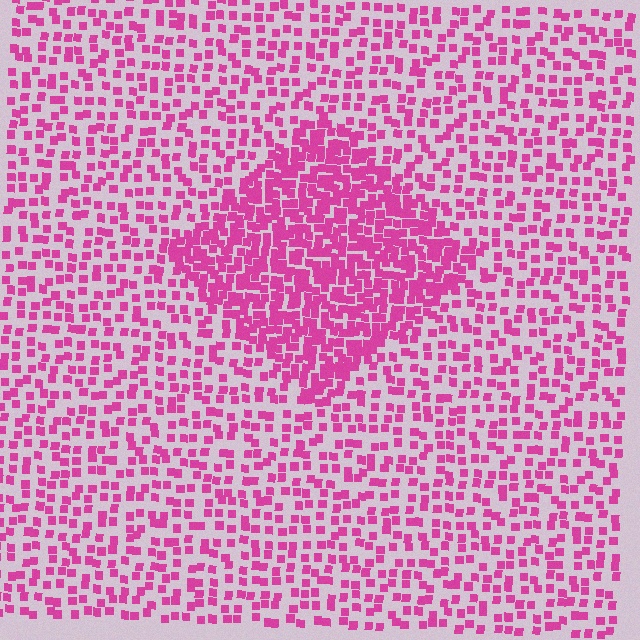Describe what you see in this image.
The image contains small magenta elements arranged at two different densities. A diamond-shaped region is visible where the elements are more densely packed than the surrounding area.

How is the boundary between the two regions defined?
The boundary is defined by a change in element density (approximately 2.2x ratio). All elements are the same color, size, and shape.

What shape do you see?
I see a diamond.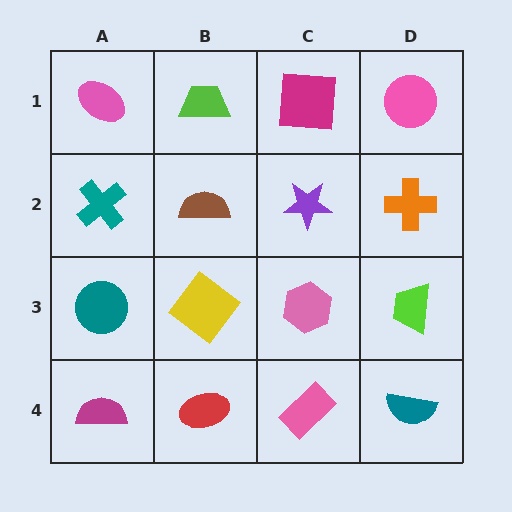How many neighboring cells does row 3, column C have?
4.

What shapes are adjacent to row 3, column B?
A brown semicircle (row 2, column B), a red ellipse (row 4, column B), a teal circle (row 3, column A), a pink hexagon (row 3, column C).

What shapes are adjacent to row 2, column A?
A pink ellipse (row 1, column A), a teal circle (row 3, column A), a brown semicircle (row 2, column B).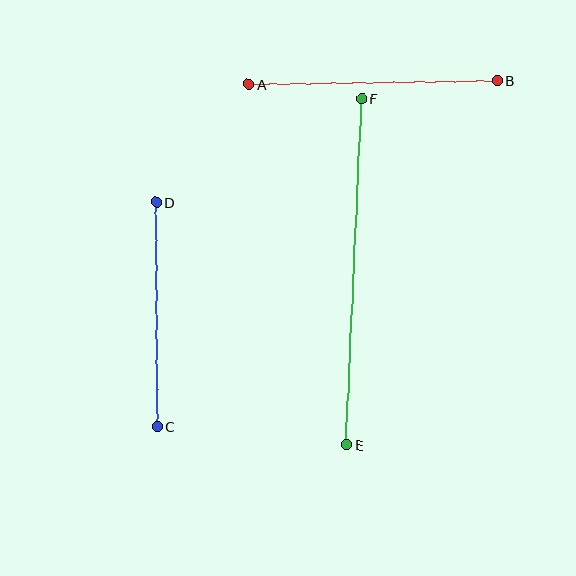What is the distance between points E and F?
The distance is approximately 347 pixels.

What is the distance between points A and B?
The distance is approximately 249 pixels.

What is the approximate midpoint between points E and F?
The midpoint is at approximately (354, 272) pixels.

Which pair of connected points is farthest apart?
Points E and F are farthest apart.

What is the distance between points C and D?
The distance is approximately 225 pixels.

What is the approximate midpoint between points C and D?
The midpoint is at approximately (157, 314) pixels.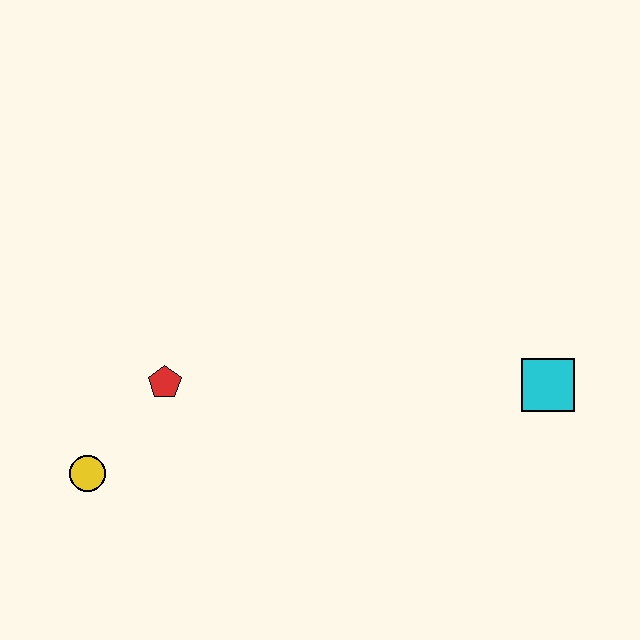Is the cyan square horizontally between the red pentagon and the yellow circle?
No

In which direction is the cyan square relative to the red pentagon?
The cyan square is to the right of the red pentagon.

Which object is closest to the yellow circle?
The red pentagon is closest to the yellow circle.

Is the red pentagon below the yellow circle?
No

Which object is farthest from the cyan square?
The yellow circle is farthest from the cyan square.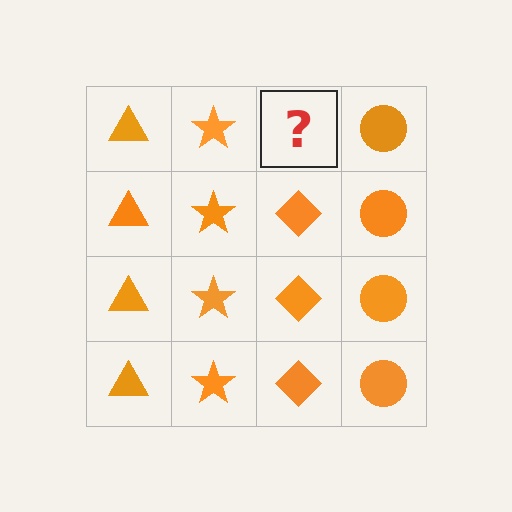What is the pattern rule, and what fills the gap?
The rule is that each column has a consistent shape. The gap should be filled with an orange diamond.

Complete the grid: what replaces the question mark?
The question mark should be replaced with an orange diamond.